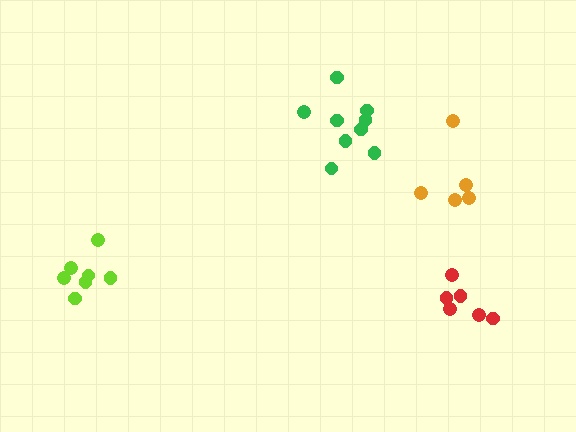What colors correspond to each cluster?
The clusters are colored: orange, red, green, lime.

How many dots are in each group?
Group 1: 5 dots, Group 2: 6 dots, Group 3: 9 dots, Group 4: 7 dots (27 total).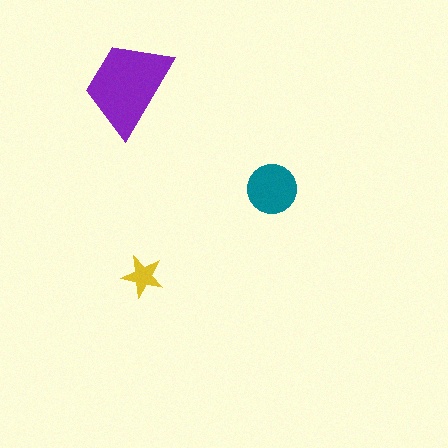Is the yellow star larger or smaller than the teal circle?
Smaller.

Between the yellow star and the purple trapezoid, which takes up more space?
The purple trapezoid.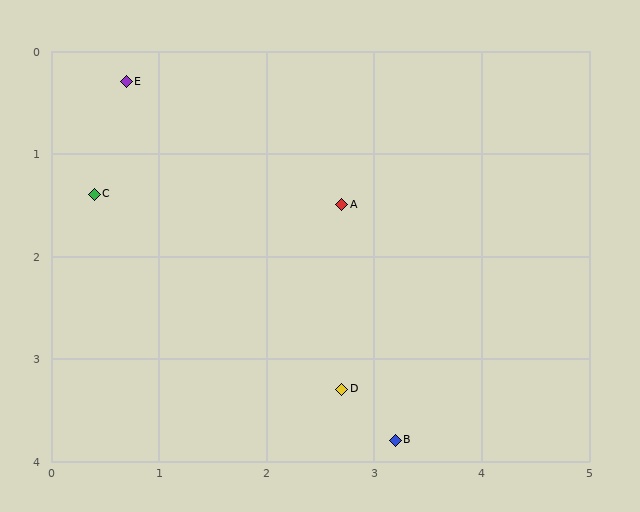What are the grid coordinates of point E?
Point E is at approximately (0.7, 0.3).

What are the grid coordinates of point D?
Point D is at approximately (2.7, 3.3).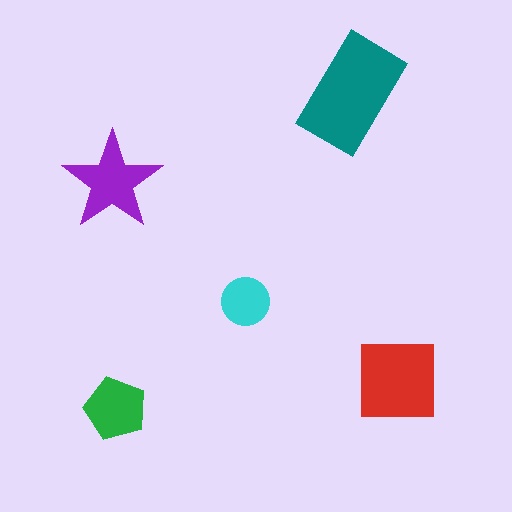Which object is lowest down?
The green pentagon is bottommost.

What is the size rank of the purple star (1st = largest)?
3rd.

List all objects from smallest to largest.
The cyan circle, the green pentagon, the purple star, the red square, the teal rectangle.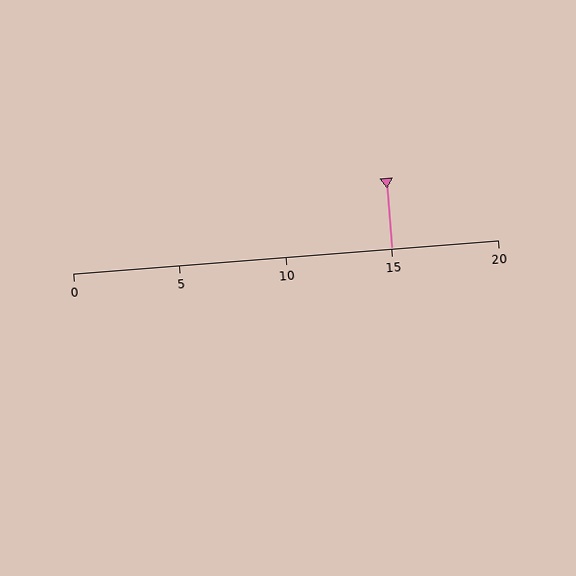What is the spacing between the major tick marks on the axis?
The major ticks are spaced 5 apart.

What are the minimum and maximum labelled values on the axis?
The axis runs from 0 to 20.